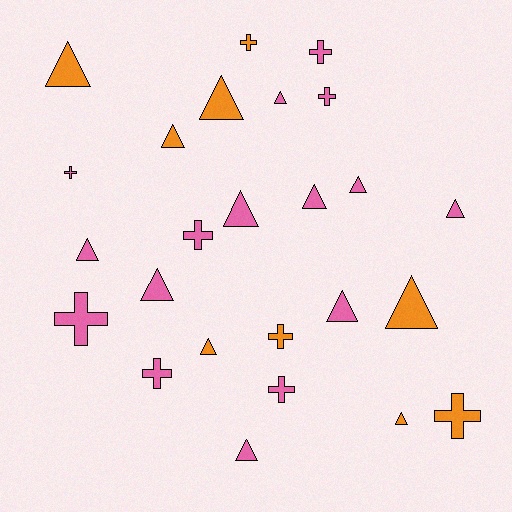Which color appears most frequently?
Pink, with 16 objects.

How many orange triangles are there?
There are 6 orange triangles.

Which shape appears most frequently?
Triangle, with 15 objects.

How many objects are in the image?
There are 25 objects.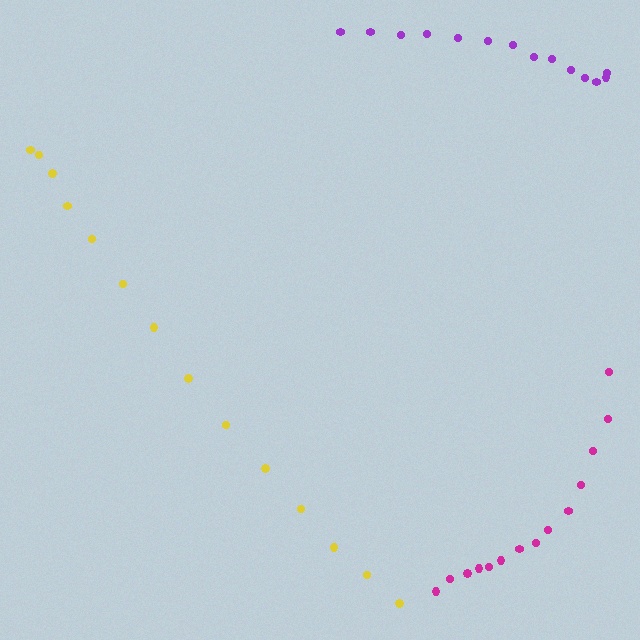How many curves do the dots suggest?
There are 3 distinct paths.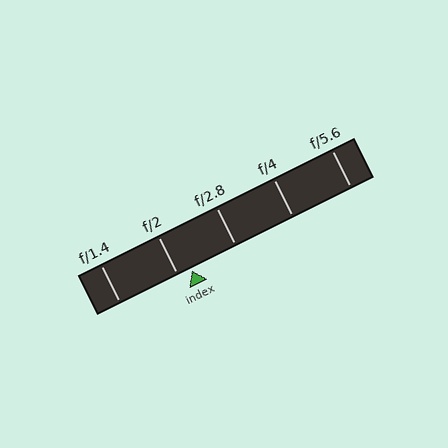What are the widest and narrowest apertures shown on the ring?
The widest aperture shown is f/1.4 and the narrowest is f/5.6.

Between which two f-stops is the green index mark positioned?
The index mark is between f/2 and f/2.8.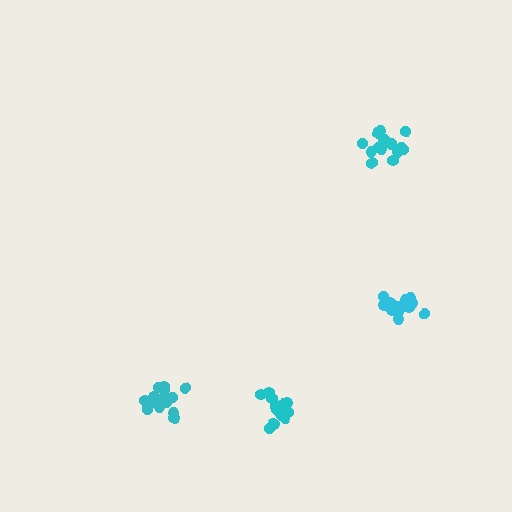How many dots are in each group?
Group 1: 15 dots, Group 2: 15 dots, Group 3: 16 dots, Group 4: 16 dots (62 total).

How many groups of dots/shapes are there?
There are 4 groups.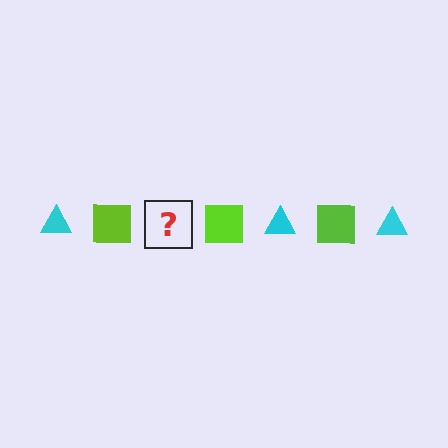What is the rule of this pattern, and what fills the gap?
The rule is that the pattern alternates between cyan triangle and lime square. The gap should be filled with a cyan triangle.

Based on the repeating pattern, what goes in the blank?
The blank should be a cyan triangle.